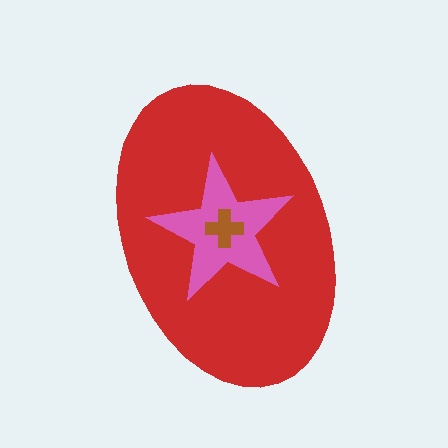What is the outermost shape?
The red ellipse.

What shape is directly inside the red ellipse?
The pink star.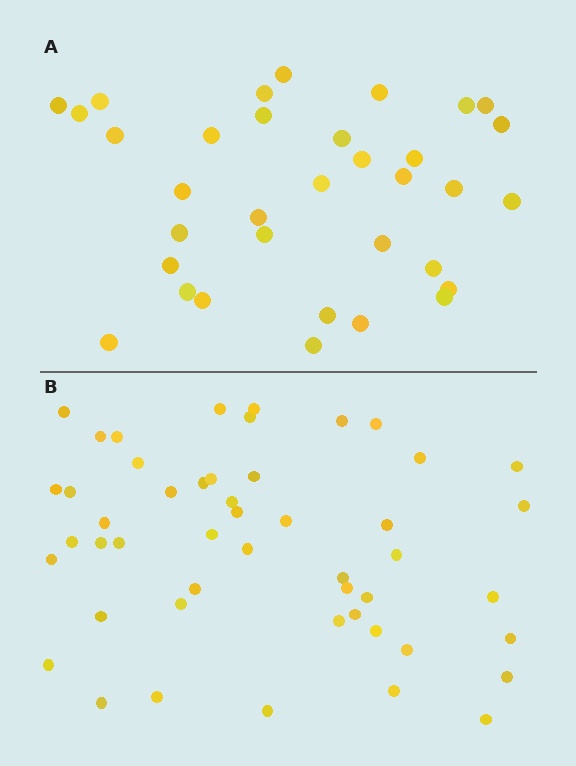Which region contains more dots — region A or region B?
Region B (the bottom region) has more dots.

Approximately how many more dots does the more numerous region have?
Region B has approximately 15 more dots than region A.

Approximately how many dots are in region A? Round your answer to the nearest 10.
About 30 dots. (The exact count is 34, which rounds to 30.)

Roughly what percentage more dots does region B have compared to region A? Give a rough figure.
About 45% more.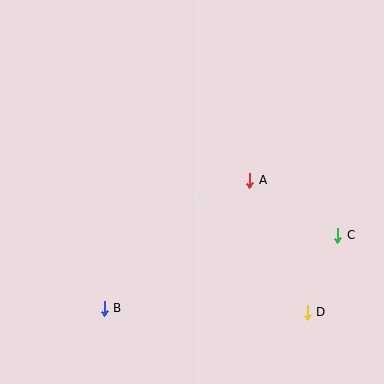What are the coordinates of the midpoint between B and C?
The midpoint between B and C is at (221, 272).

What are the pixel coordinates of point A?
Point A is at (250, 180).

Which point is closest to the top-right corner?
Point A is closest to the top-right corner.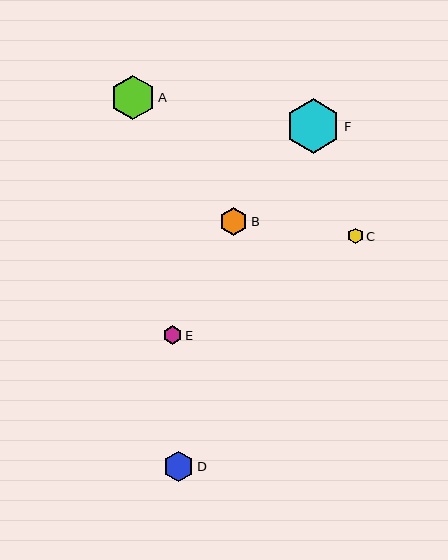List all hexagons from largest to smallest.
From largest to smallest: F, A, D, B, E, C.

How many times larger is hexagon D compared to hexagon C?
Hexagon D is approximately 2.0 times the size of hexagon C.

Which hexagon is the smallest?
Hexagon C is the smallest with a size of approximately 15 pixels.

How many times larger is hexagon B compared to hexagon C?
Hexagon B is approximately 1.8 times the size of hexagon C.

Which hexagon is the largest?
Hexagon F is the largest with a size of approximately 55 pixels.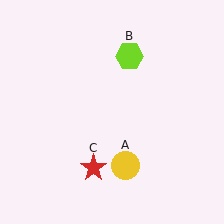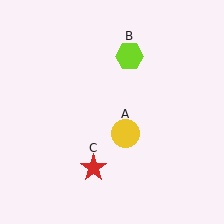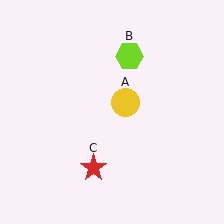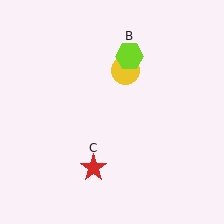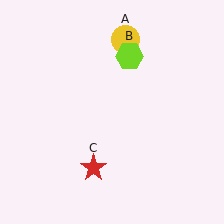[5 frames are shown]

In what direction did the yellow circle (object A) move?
The yellow circle (object A) moved up.